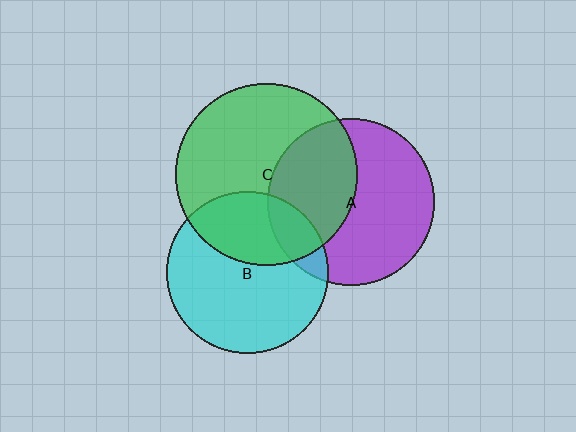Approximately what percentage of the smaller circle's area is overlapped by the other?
Approximately 15%.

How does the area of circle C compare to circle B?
Approximately 1.3 times.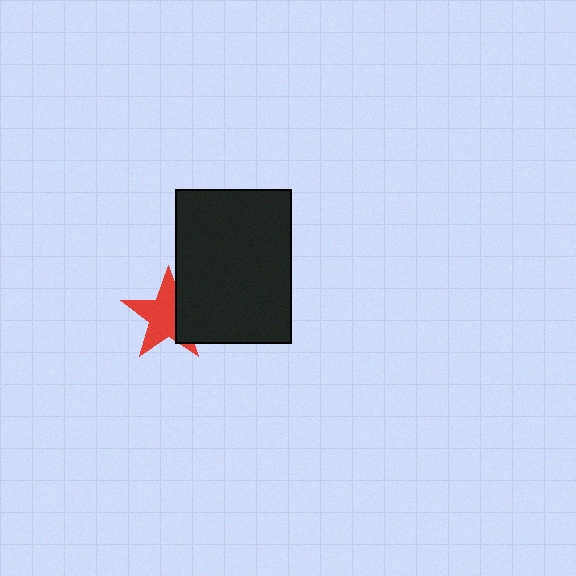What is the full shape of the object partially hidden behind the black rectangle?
The partially hidden object is a red star.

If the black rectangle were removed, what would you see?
You would see the complete red star.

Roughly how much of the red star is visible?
Most of it is visible (roughly 68%).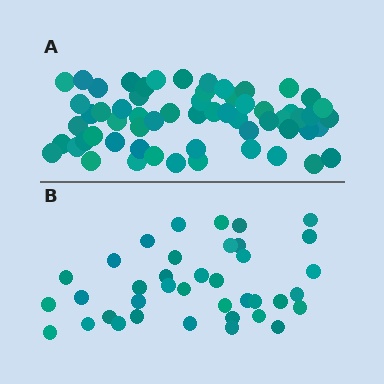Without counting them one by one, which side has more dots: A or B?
Region A (the top region) has more dots.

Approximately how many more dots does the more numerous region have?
Region A has approximately 20 more dots than region B.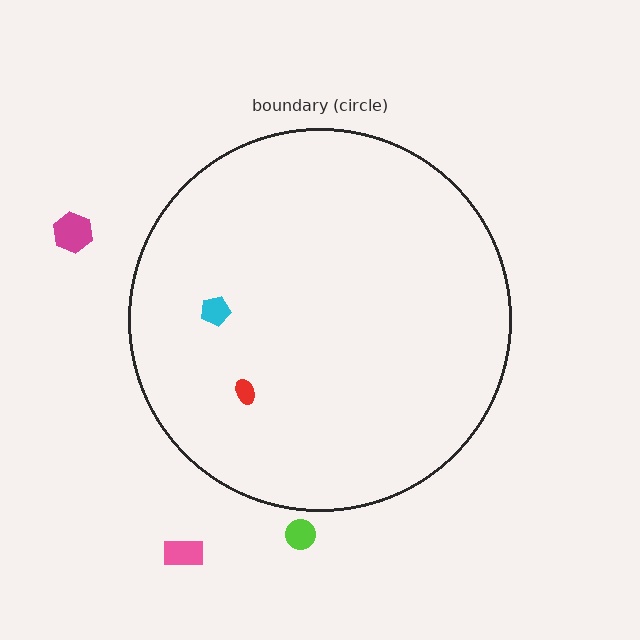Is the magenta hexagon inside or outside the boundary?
Outside.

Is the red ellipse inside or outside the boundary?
Inside.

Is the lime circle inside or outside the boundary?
Outside.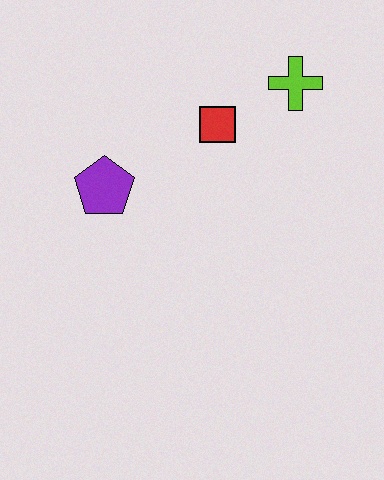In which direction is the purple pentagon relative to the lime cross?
The purple pentagon is to the left of the lime cross.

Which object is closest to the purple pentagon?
The red square is closest to the purple pentagon.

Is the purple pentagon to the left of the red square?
Yes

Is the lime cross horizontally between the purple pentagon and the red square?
No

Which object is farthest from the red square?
The purple pentagon is farthest from the red square.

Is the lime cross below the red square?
No